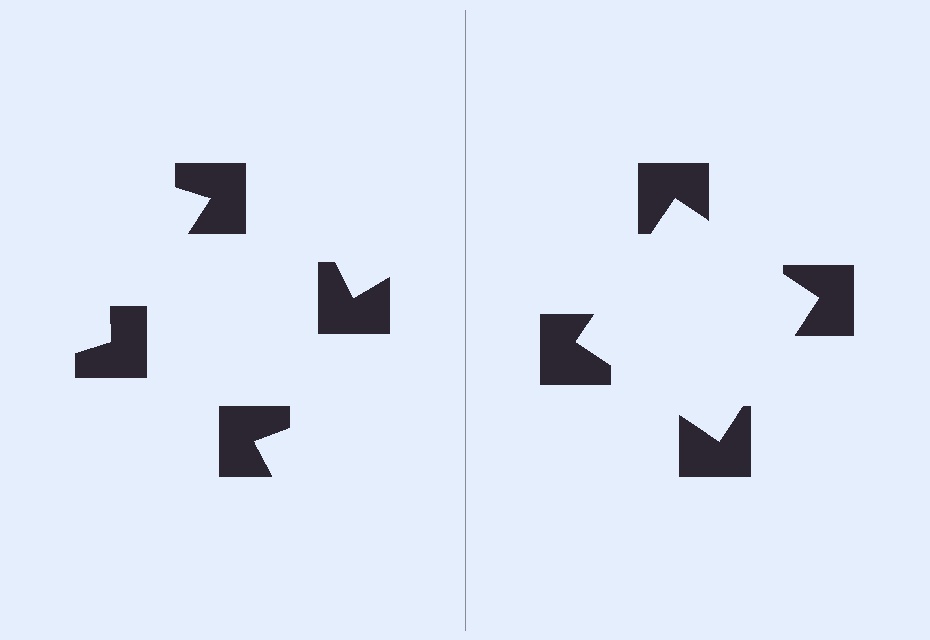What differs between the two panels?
The notched squares are positioned identically on both sides; only the wedge orientations differ. On the right they align to a square; on the left they are misaligned.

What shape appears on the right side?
An illusory square.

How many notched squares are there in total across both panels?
8 — 4 on each side.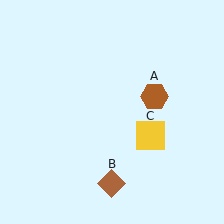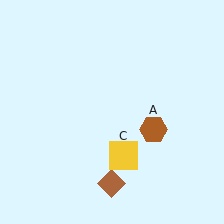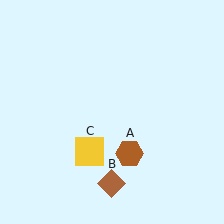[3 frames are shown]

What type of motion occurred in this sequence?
The brown hexagon (object A), yellow square (object C) rotated clockwise around the center of the scene.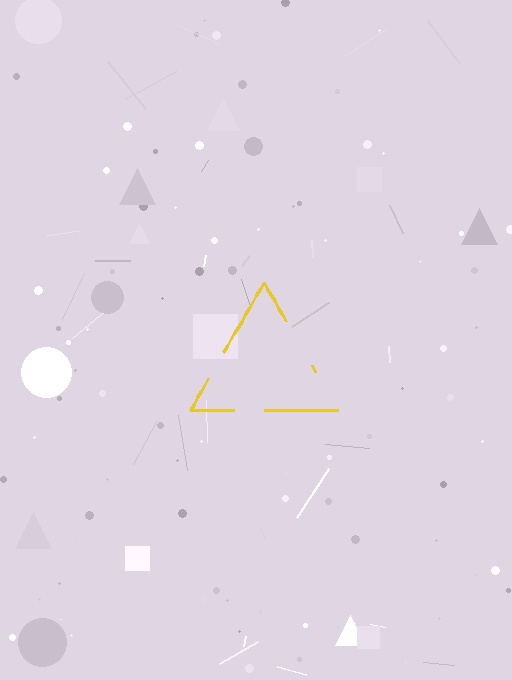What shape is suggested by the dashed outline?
The dashed outline suggests a triangle.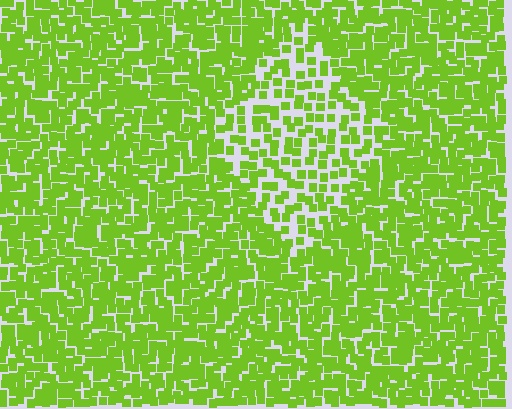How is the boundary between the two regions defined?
The boundary is defined by a change in element density (approximately 1.9x ratio). All elements are the same color, size, and shape.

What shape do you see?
I see a diamond.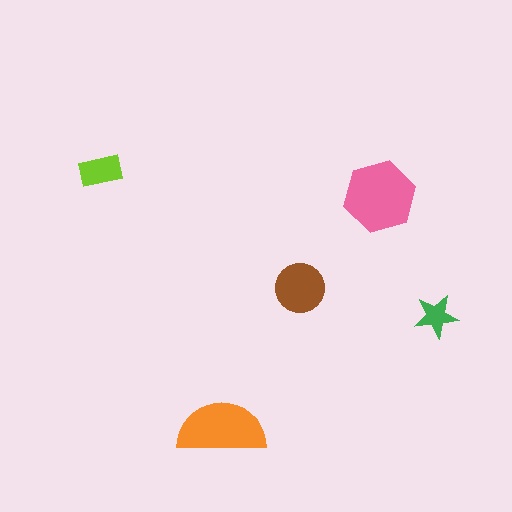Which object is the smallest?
The green star.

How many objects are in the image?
There are 5 objects in the image.